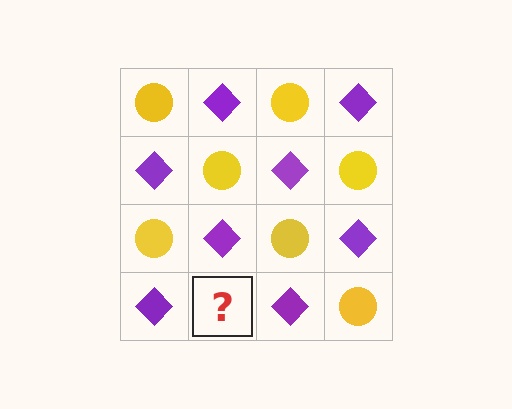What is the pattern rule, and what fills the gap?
The rule is that it alternates yellow circle and purple diamond in a checkerboard pattern. The gap should be filled with a yellow circle.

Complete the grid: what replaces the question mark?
The question mark should be replaced with a yellow circle.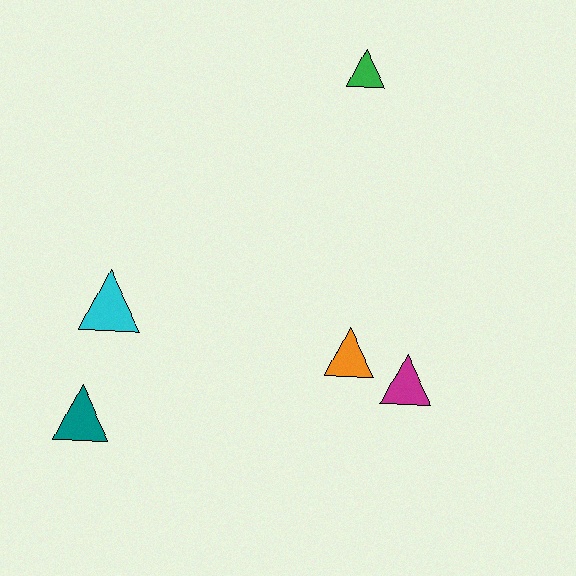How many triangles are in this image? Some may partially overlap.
There are 5 triangles.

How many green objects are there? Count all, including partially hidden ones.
There is 1 green object.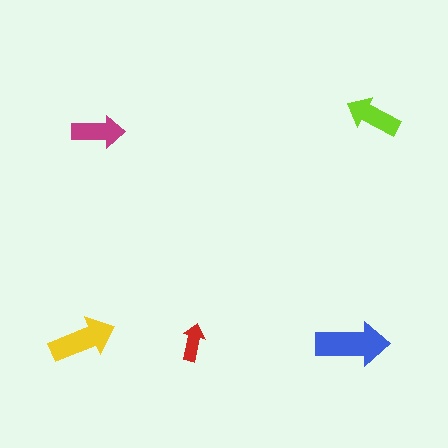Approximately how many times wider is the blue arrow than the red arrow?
About 2 times wider.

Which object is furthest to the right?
The lime arrow is rightmost.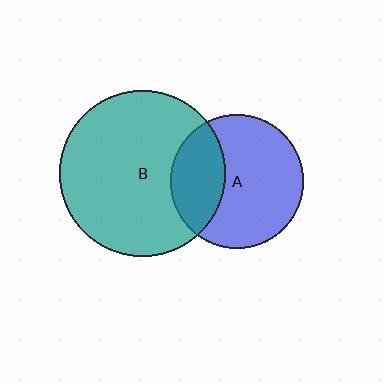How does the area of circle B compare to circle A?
Approximately 1.6 times.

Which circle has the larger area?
Circle B (teal).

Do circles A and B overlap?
Yes.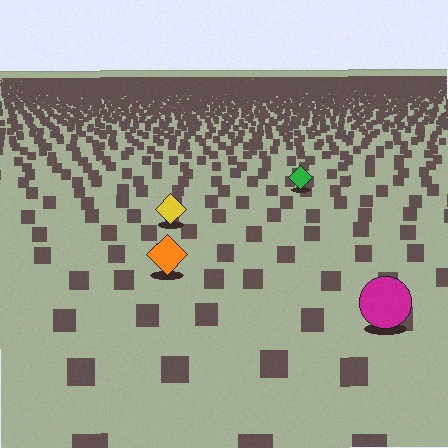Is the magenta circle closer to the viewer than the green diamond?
Yes. The magenta circle is closer — you can tell from the texture gradient: the ground texture is coarser near it.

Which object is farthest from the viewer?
The green diamond is farthest from the viewer. It appears smaller and the ground texture around it is denser.